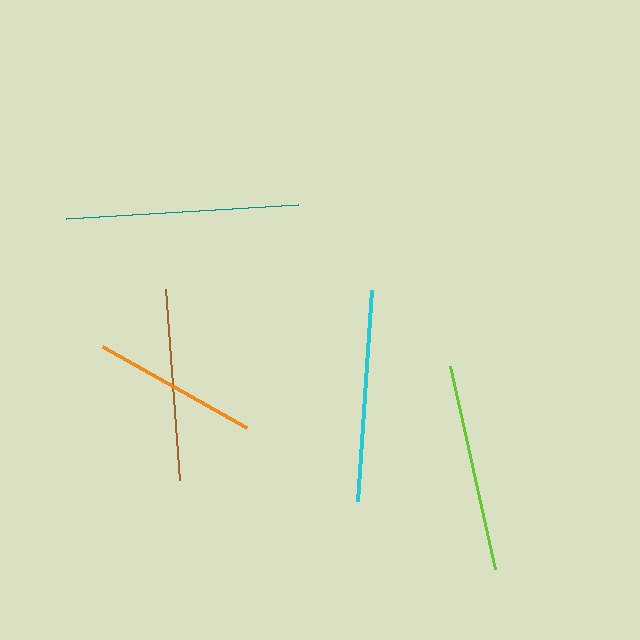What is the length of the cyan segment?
The cyan segment is approximately 212 pixels long.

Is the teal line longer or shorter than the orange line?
The teal line is longer than the orange line.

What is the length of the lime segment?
The lime segment is approximately 208 pixels long.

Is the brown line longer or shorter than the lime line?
The lime line is longer than the brown line.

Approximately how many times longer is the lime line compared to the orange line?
The lime line is approximately 1.3 times the length of the orange line.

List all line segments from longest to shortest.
From longest to shortest: teal, cyan, lime, brown, orange.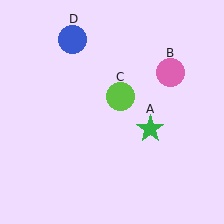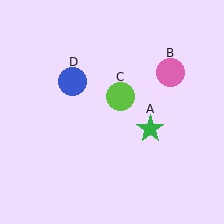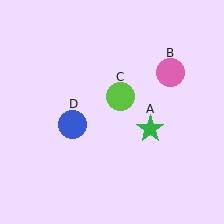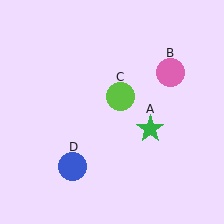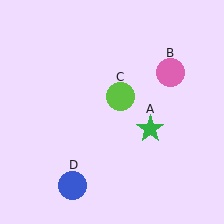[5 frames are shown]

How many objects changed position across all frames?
1 object changed position: blue circle (object D).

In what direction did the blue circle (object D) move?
The blue circle (object D) moved down.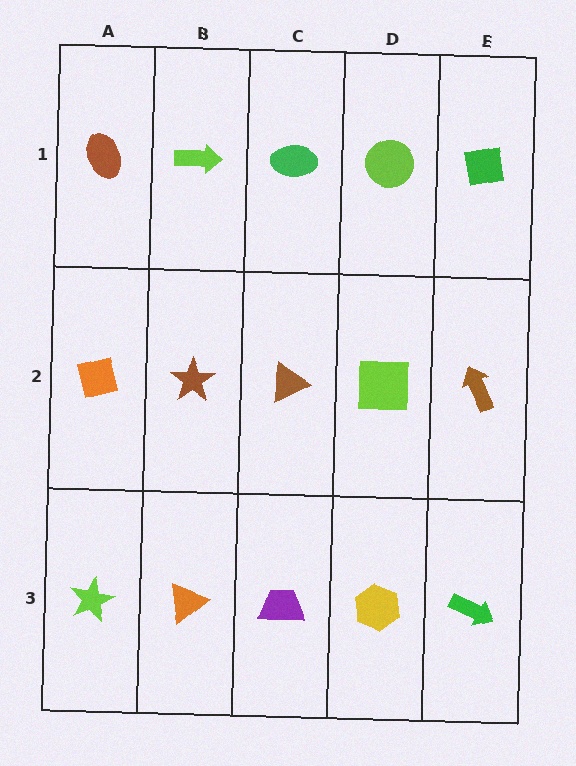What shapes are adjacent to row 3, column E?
A brown arrow (row 2, column E), a yellow hexagon (row 3, column D).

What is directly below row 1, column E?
A brown arrow.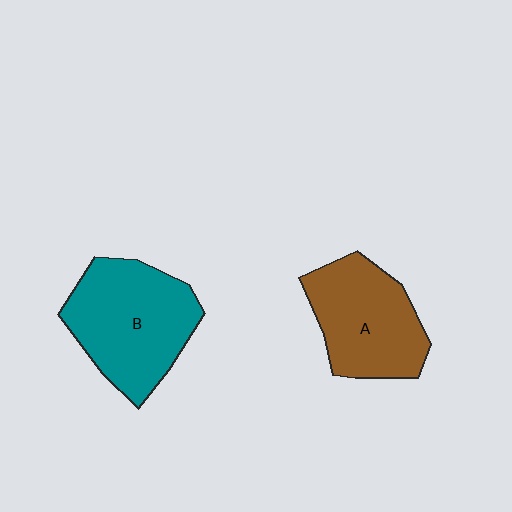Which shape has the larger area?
Shape B (teal).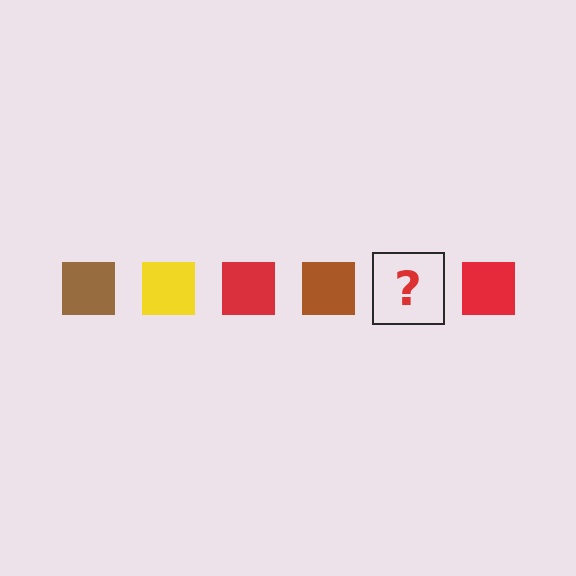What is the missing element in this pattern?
The missing element is a yellow square.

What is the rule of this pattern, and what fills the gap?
The rule is that the pattern cycles through brown, yellow, red squares. The gap should be filled with a yellow square.